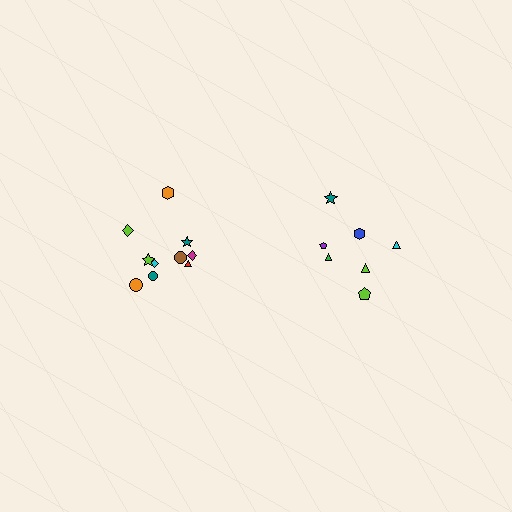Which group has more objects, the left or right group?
The left group.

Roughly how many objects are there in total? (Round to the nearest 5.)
Roughly 15 objects in total.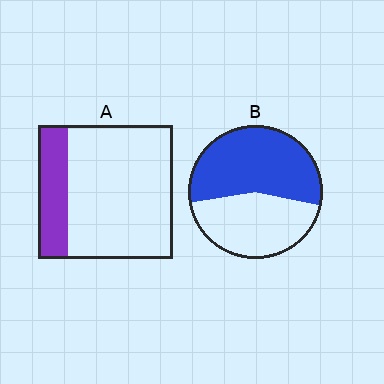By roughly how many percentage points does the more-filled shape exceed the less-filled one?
By roughly 35 percentage points (B over A).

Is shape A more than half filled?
No.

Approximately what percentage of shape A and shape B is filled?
A is approximately 20% and B is approximately 55%.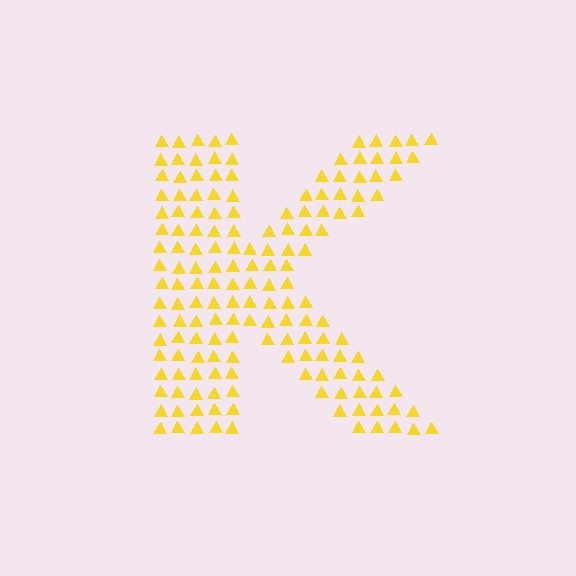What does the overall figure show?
The overall figure shows the letter K.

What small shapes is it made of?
It is made of small triangles.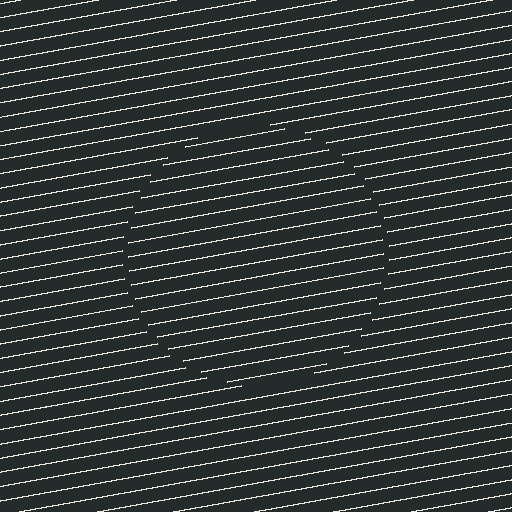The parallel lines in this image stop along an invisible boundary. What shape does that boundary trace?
An illusory circle. The interior of the shape contains the same grating, shifted by half a period — the contour is defined by the phase discontinuity where line-ends from the inner and outer gratings abut.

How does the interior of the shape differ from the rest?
The interior of the shape contains the same grating, shifted by half a period — the contour is defined by the phase discontinuity where line-ends from the inner and outer gratings abut.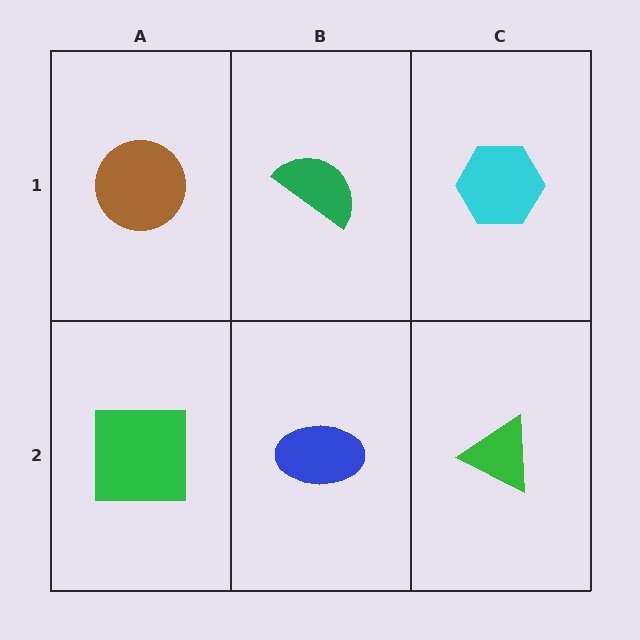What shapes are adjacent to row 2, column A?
A brown circle (row 1, column A), a blue ellipse (row 2, column B).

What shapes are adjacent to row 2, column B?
A green semicircle (row 1, column B), a green square (row 2, column A), a green triangle (row 2, column C).